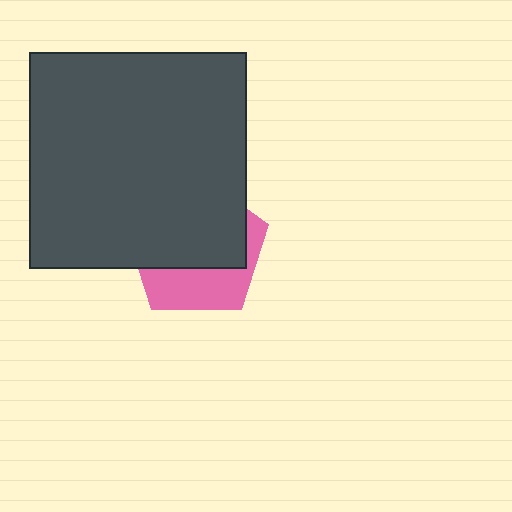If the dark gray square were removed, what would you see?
You would see the complete pink pentagon.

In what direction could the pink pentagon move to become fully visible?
The pink pentagon could move down. That would shift it out from behind the dark gray square entirely.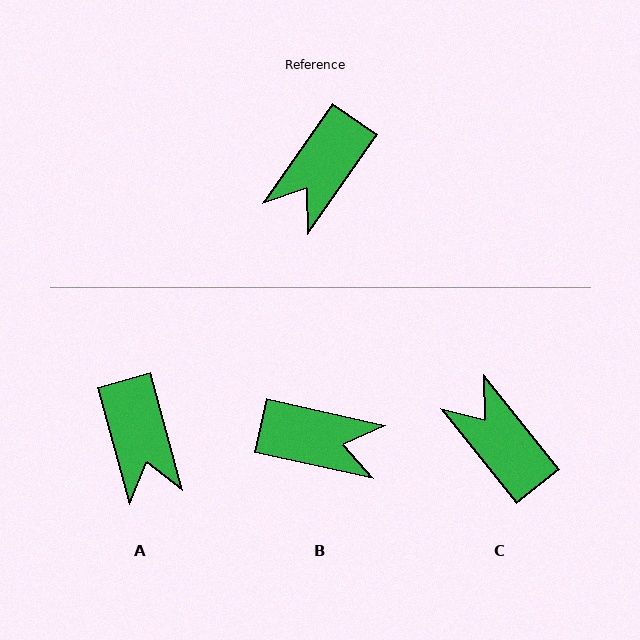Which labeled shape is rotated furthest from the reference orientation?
B, about 112 degrees away.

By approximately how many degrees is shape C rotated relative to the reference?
Approximately 107 degrees clockwise.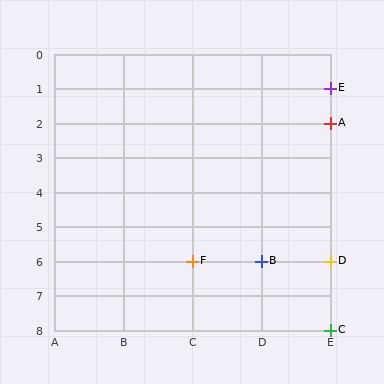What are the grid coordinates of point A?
Point A is at grid coordinates (E, 2).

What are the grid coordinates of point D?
Point D is at grid coordinates (E, 6).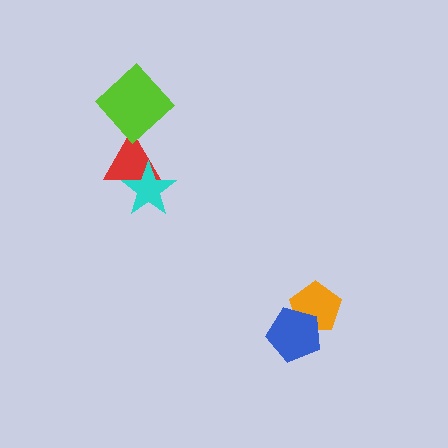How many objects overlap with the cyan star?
1 object overlaps with the cyan star.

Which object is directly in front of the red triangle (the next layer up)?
The cyan star is directly in front of the red triangle.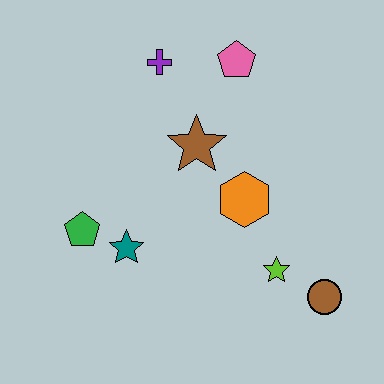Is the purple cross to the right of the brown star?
No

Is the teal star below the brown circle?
No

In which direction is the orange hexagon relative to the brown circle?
The orange hexagon is above the brown circle.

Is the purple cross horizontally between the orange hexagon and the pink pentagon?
No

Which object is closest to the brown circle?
The lime star is closest to the brown circle.